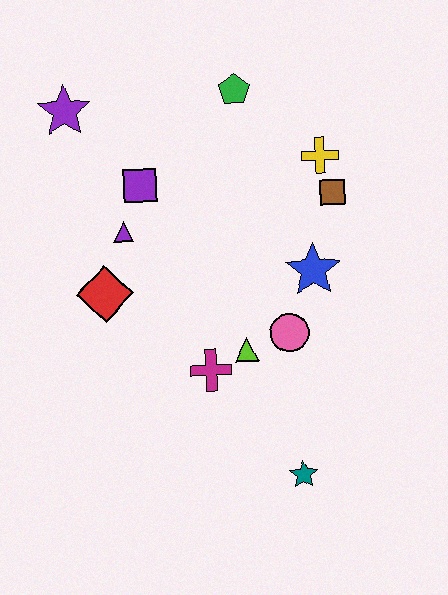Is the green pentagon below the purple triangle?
No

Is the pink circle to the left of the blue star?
Yes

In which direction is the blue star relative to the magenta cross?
The blue star is to the right of the magenta cross.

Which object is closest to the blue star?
The pink circle is closest to the blue star.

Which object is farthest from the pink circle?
The purple star is farthest from the pink circle.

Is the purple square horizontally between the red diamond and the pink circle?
Yes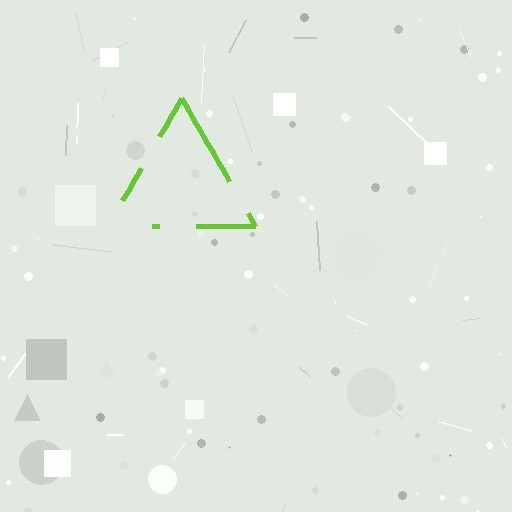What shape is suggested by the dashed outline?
The dashed outline suggests a triangle.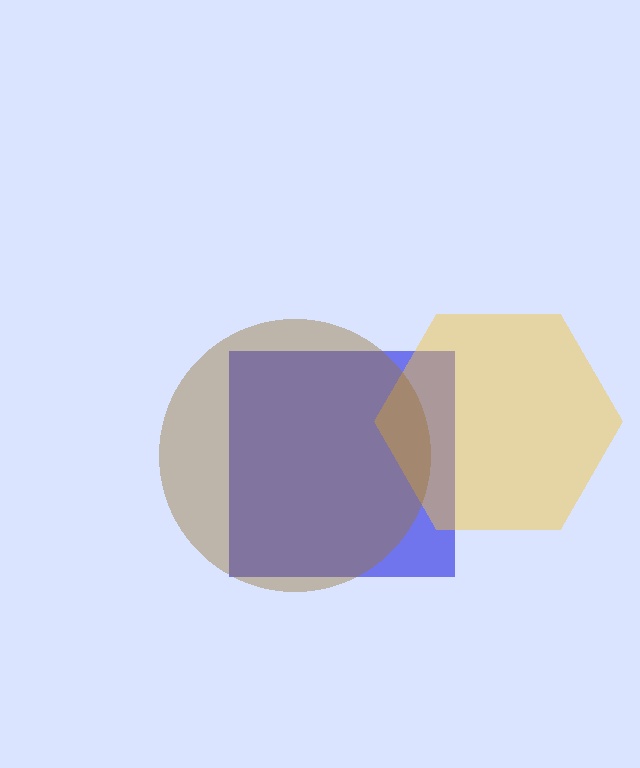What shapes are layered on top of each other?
The layered shapes are: a blue square, a yellow hexagon, a brown circle.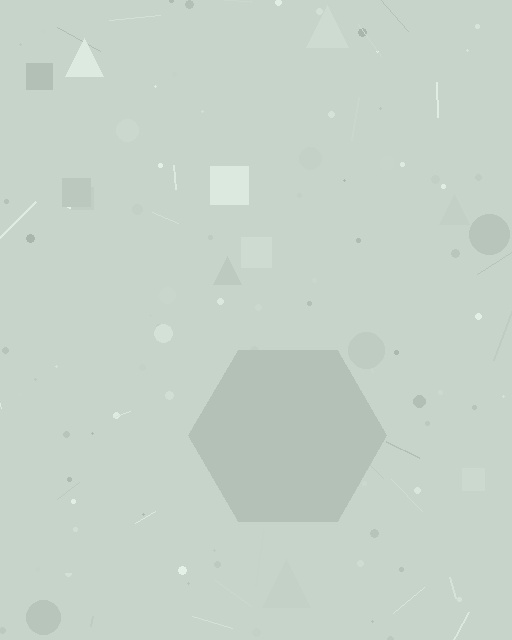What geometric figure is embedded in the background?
A hexagon is embedded in the background.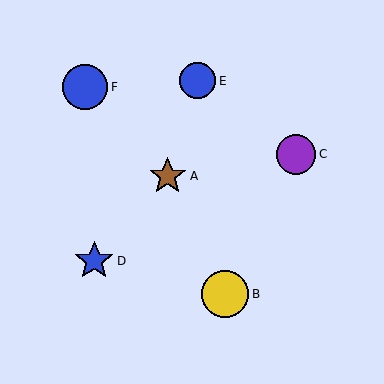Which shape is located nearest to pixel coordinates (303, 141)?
The purple circle (labeled C) at (296, 154) is nearest to that location.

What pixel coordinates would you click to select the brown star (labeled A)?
Click at (168, 176) to select the brown star A.